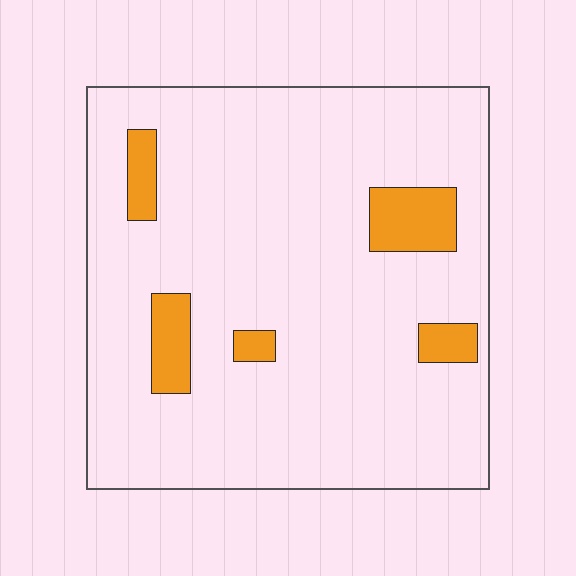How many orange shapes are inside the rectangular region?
5.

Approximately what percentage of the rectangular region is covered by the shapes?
Approximately 10%.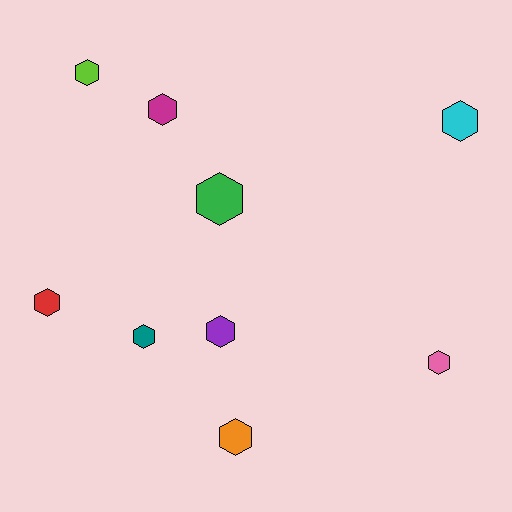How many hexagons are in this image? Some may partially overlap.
There are 9 hexagons.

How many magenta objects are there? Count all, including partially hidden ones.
There is 1 magenta object.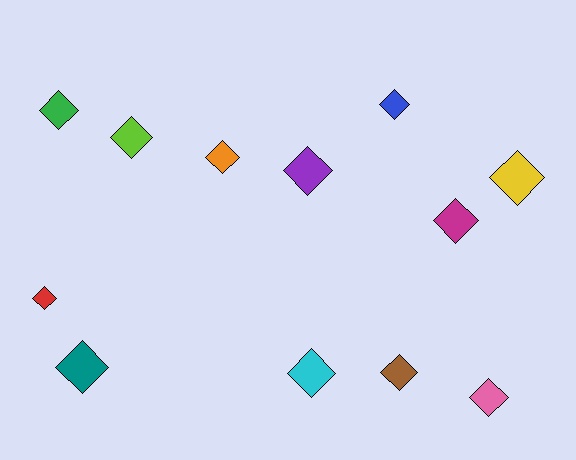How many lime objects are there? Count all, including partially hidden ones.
There is 1 lime object.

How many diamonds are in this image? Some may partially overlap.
There are 12 diamonds.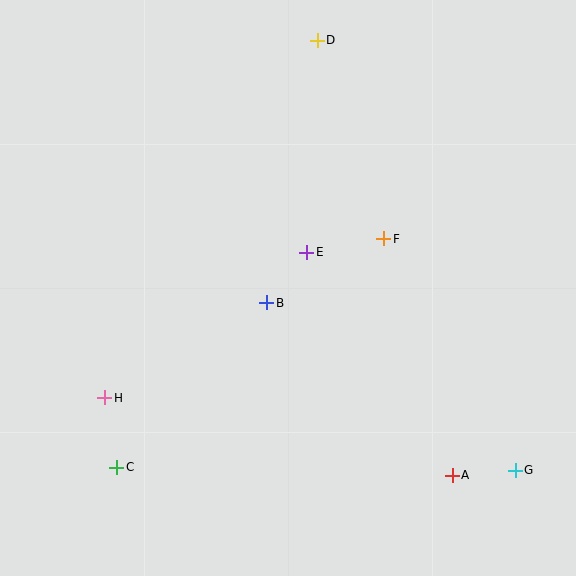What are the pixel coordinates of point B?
Point B is at (267, 303).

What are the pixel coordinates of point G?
Point G is at (515, 470).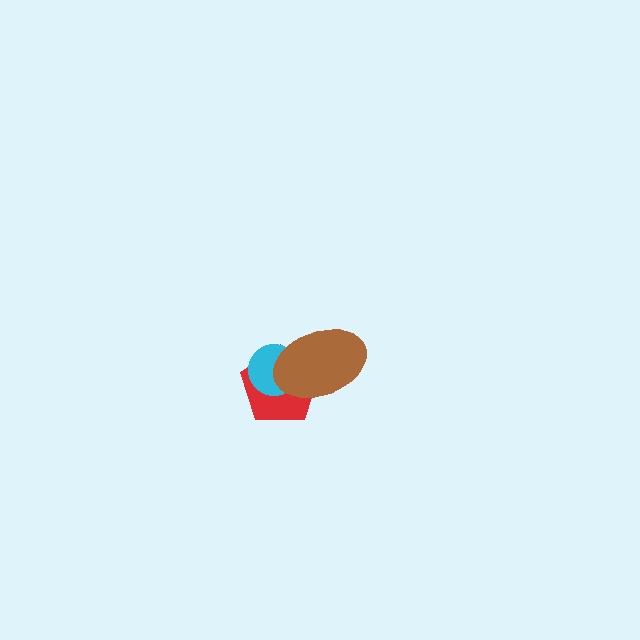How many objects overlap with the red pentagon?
2 objects overlap with the red pentagon.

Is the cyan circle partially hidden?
Yes, it is partially covered by another shape.